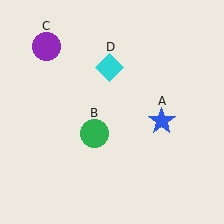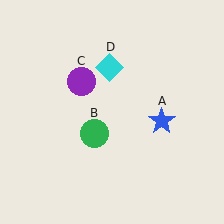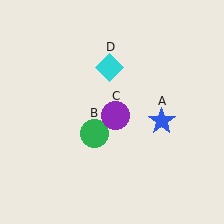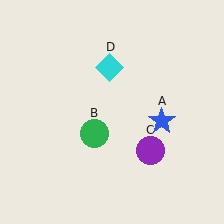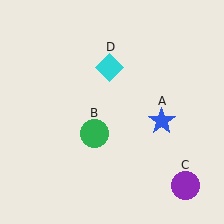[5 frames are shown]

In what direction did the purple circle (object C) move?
The purple circle (object C) moved down and to the right.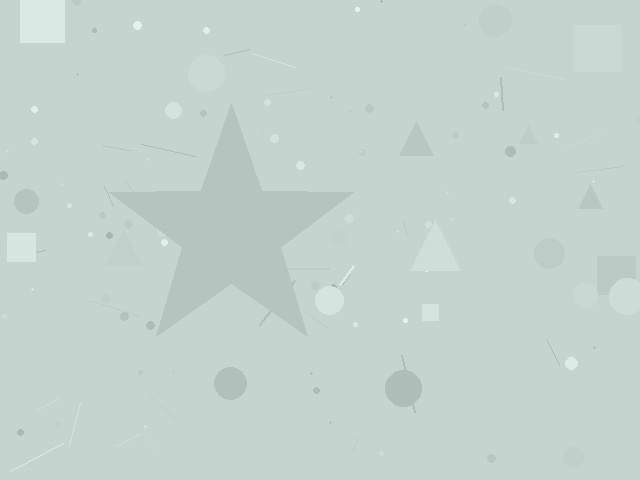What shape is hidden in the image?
A star is hidden in the image.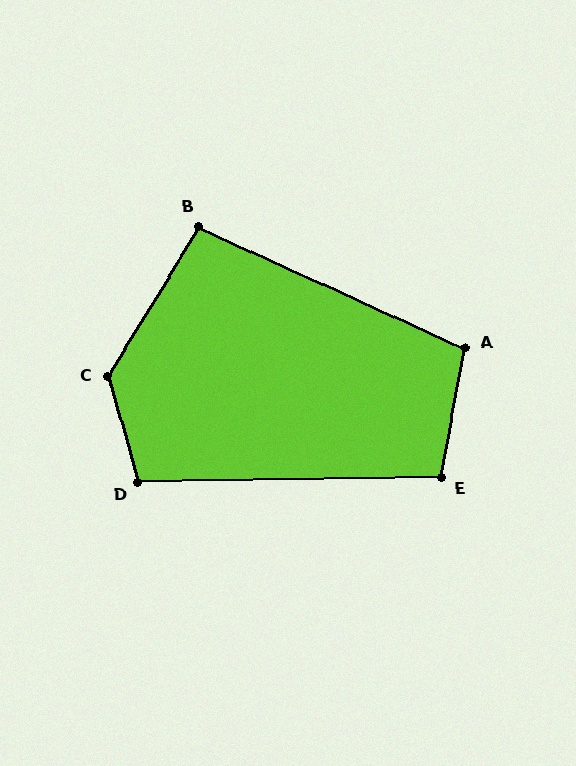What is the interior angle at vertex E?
Approximately 101 degrees (obtuse).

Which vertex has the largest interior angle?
C, at approximately 133 degrees.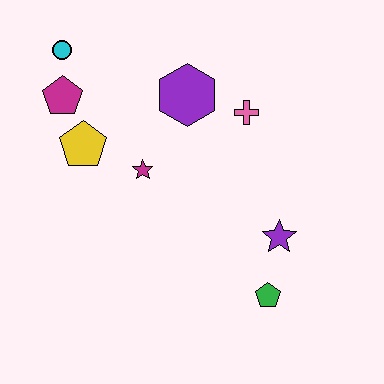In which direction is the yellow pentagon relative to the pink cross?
The yellow pentagon is to the left of the pink cross.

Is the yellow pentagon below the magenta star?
No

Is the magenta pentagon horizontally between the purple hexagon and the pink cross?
No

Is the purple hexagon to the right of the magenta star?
Yes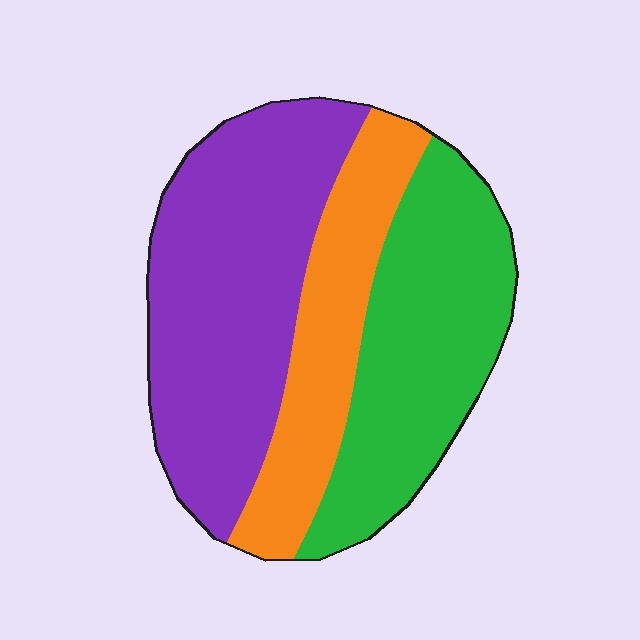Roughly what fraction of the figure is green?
Green takes up between a quarter and a half of the figure.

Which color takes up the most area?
Purple, at roughly 45%.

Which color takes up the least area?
Orange, at roughly 25%.